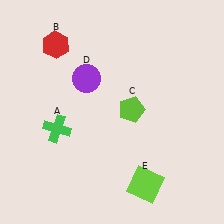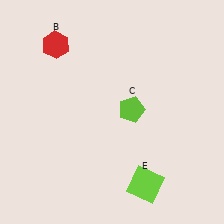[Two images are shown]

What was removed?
The green cross (A), the purple circle (D) were removed in Image 2.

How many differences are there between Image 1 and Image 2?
There are 2 differences between the two images.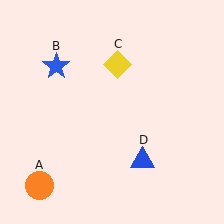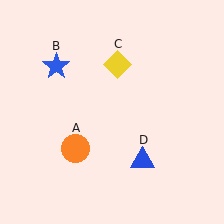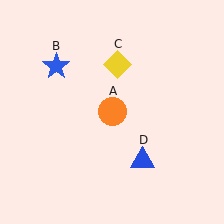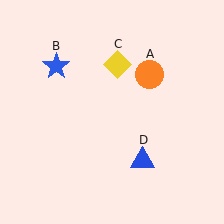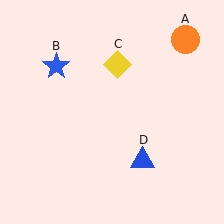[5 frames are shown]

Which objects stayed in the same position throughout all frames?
Blue star (object B) and yellow diamond (object C) and blue triangle (object D) remained stationary.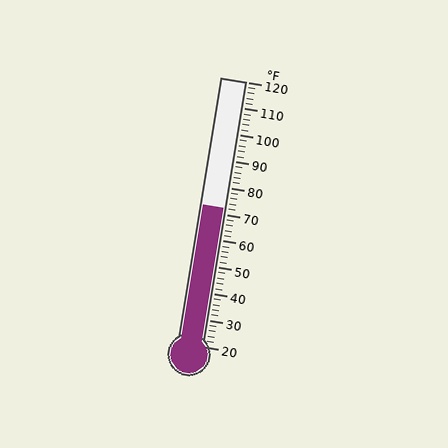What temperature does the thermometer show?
The thermometer shows approximately 72°F.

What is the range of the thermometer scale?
The thermometer scale ranges from 20°F to 120°F.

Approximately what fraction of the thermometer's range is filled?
The thermometer is filled to approximately 50% of its range.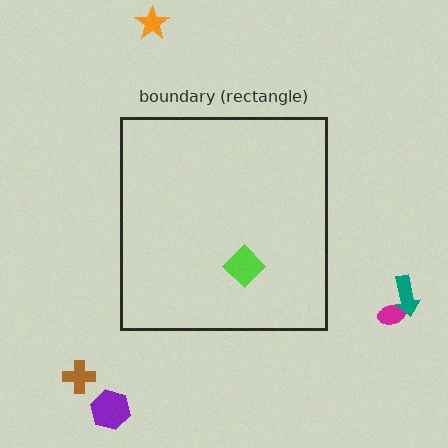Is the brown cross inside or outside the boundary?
Outside.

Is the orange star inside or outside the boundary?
Outside.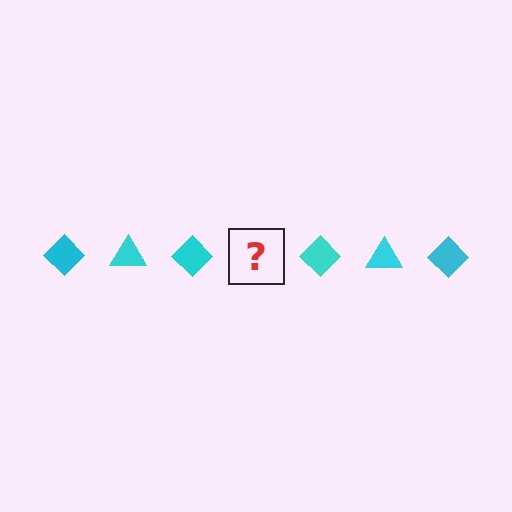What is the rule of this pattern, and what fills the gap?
The rule is that the pattern cycles through diamond, triangle shapes in cyan. The gap should be filled with a cyan triangle.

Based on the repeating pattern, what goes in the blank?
The blank should be a cyan triangle.